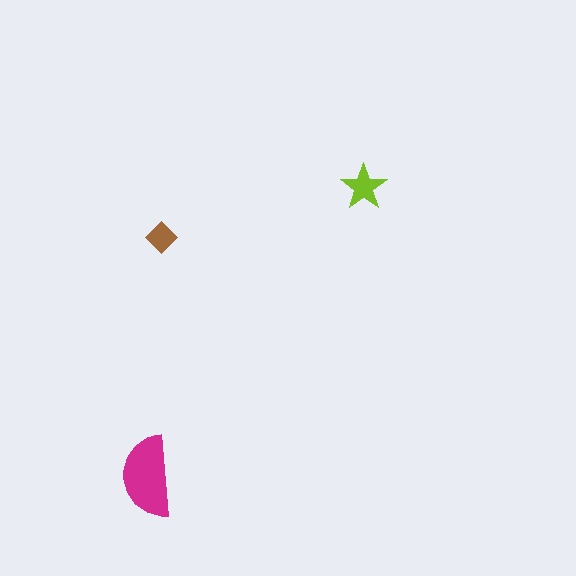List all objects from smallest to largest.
The brown diamond, the lime star, the magenta semicircle.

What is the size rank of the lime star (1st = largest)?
2nd.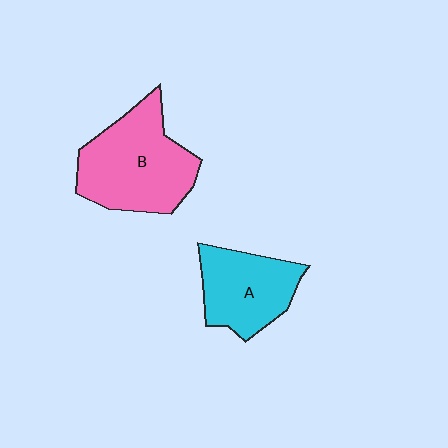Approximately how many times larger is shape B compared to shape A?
Approximately 1.4 times.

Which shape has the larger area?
Shape B (pink).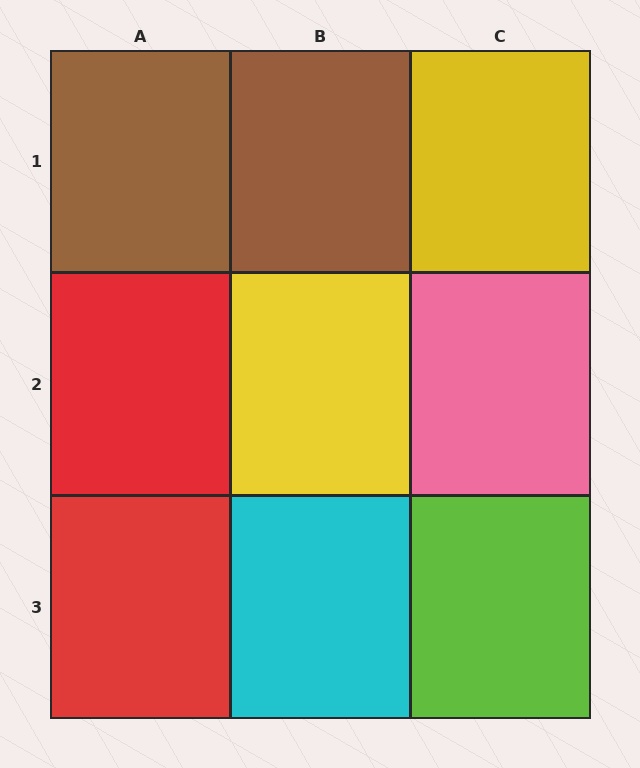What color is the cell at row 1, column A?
Brown.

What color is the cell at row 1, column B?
Brown.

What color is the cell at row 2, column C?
Pink.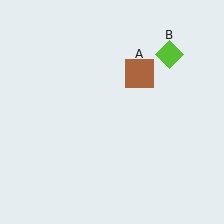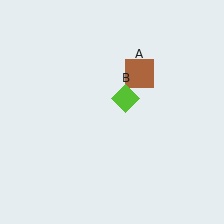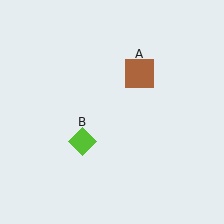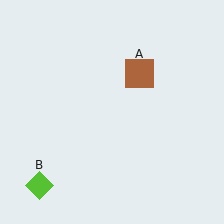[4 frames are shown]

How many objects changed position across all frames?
1 object changed position: lime diamond (object B).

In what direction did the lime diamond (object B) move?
The lime diamond (object B) moved down and to the left.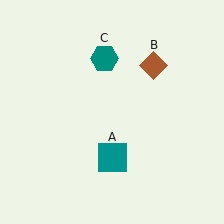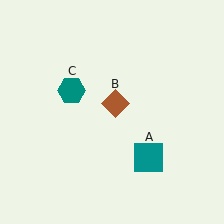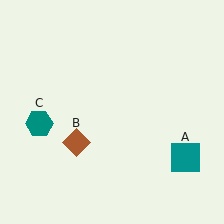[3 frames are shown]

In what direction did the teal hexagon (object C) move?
The teal hexagon (object C) moved down and to the left.